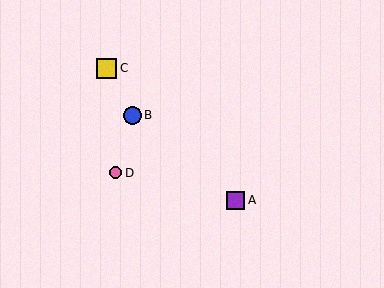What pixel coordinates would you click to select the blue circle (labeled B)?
Click at (132, 115) to select the blue circle B.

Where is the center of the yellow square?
The center of the yellow square is at (107, 68).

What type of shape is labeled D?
Shape D is a pink circle.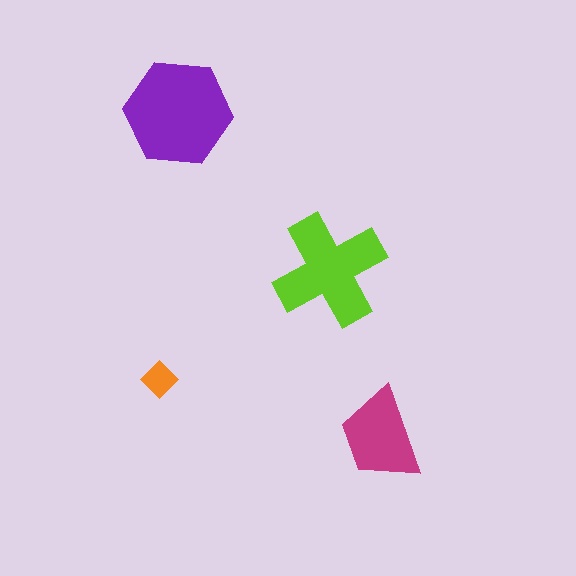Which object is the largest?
The purple hexagon.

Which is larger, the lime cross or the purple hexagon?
The purple hexagon.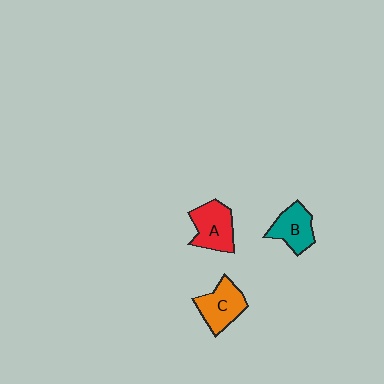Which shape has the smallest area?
Shape B (teal).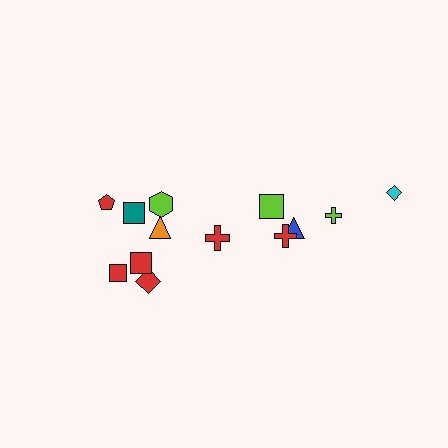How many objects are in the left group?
There are 8 objects.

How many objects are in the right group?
There are 5 objects.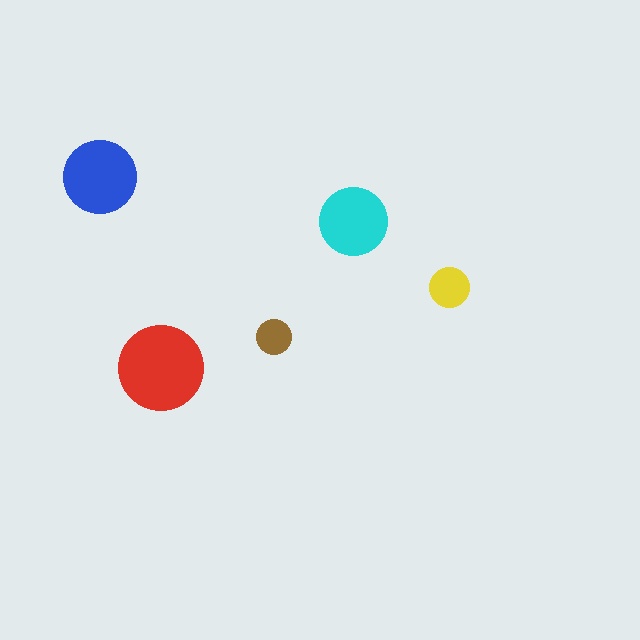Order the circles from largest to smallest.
the red one, the blue one, the cyan one, the yellow one, the brown one.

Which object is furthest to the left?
The blue circle is leftmost.